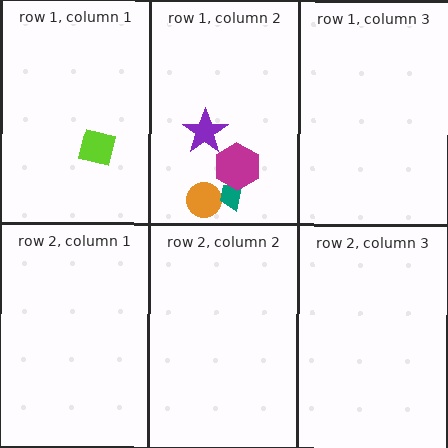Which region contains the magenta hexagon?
The row 1, column 2 region.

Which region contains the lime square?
The row 1, column 1 region.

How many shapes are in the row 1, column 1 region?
1.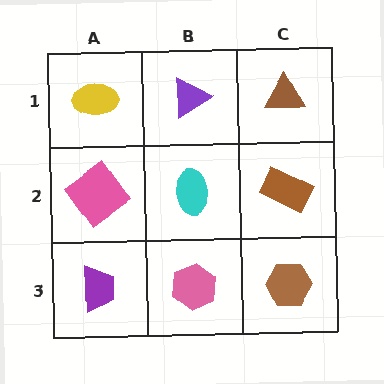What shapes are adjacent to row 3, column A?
A pink diamond (row 2, column A), a pink hexagon (row 3, column B).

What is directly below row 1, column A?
A pink diamond.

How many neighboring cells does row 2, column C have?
3.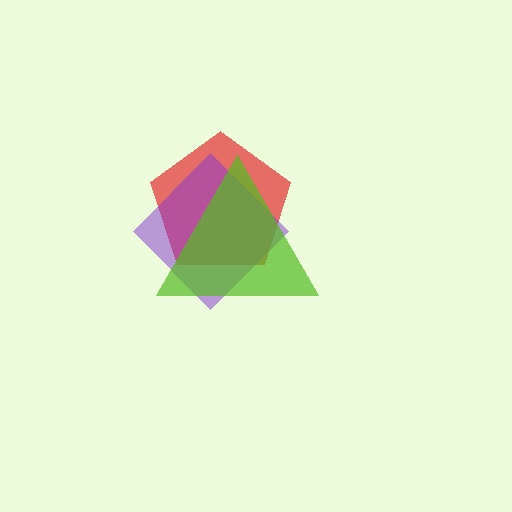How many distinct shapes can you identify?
There are 3 distinct shapes: a red pentagon, a purple diamond, a lime triangle.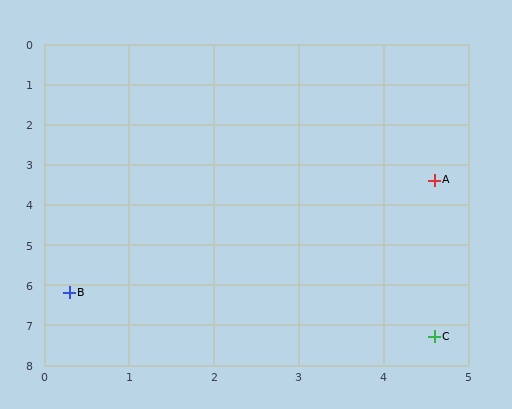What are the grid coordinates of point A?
Point A is at approximately (4.6, 3.4).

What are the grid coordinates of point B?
Point B is at approximately (0.3, 6.2).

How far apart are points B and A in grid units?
Points B and A are about 5.1 grid units apart.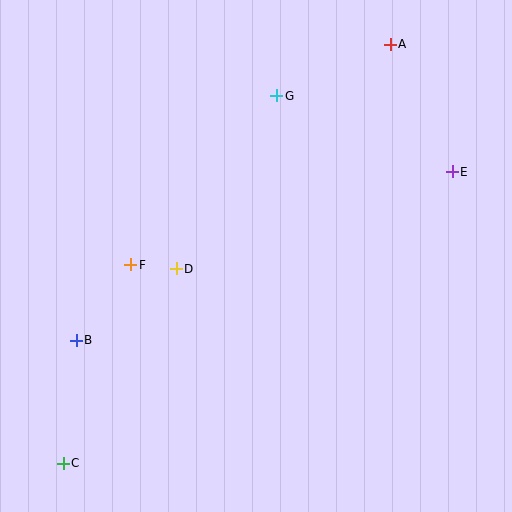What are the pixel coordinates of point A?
Point A is at (390, 44).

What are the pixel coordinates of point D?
Point D is at (176, 269).